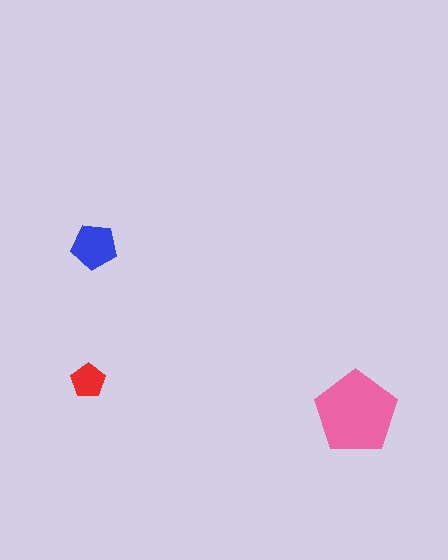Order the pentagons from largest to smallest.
the pink one, the blue one, the red one.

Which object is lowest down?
The pink pentagon is bottommost.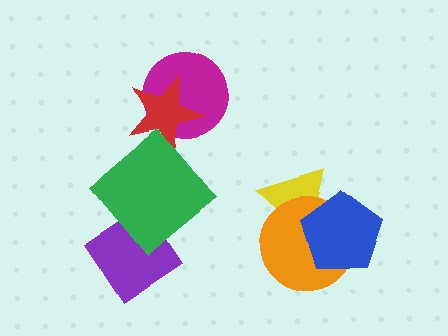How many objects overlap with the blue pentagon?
2 objects overlap with the blue pentagon.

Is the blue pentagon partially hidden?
No, no other shape covers it.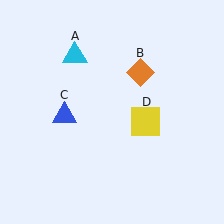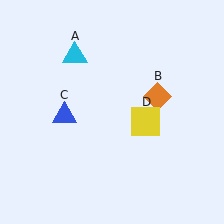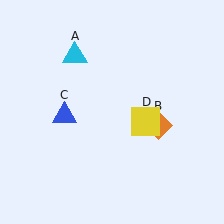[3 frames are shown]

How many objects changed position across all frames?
1 object changed position: orange diamond (object B).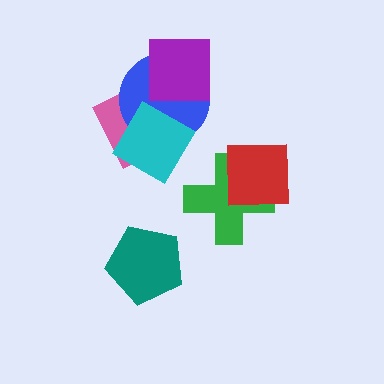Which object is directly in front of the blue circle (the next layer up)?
The purple square is directly in front of the blue circle.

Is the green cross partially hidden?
Yes, it is partially covered by another shape.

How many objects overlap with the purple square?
2 objects overlap with the purple square.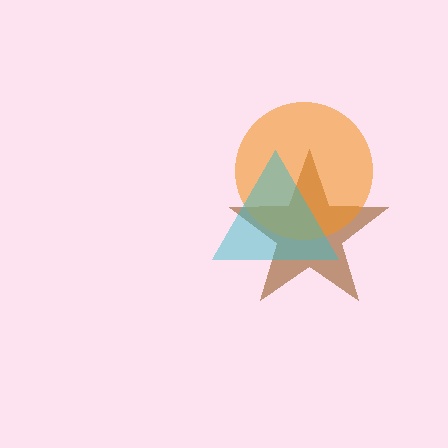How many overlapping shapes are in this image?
There are 3 overlapping shapes in the image.